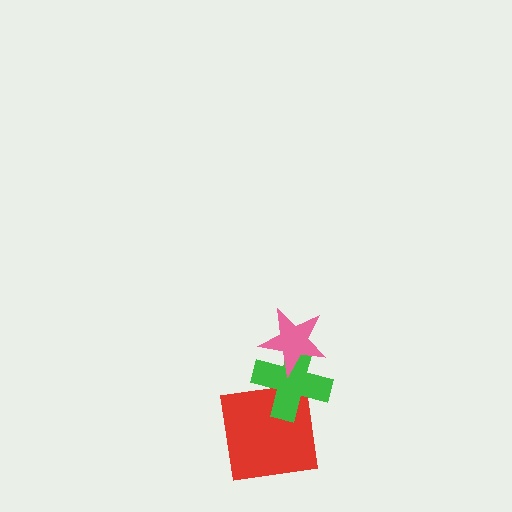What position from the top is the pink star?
The pink star is 1st from the top.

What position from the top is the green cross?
The green cross is 2nd from the top.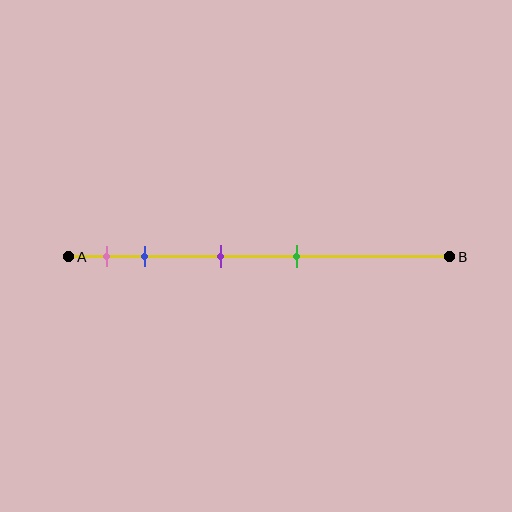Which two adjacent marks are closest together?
The pink and blue marks are the closest adjacent pair.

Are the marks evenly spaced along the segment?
No, the marks are not evenly spaced.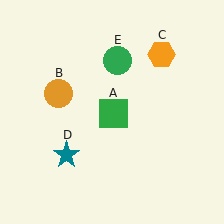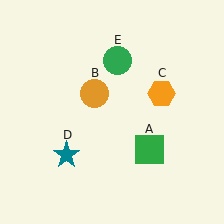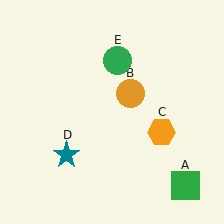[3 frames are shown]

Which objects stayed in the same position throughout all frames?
Teal star (object D) and green circle (object E) remained stationary.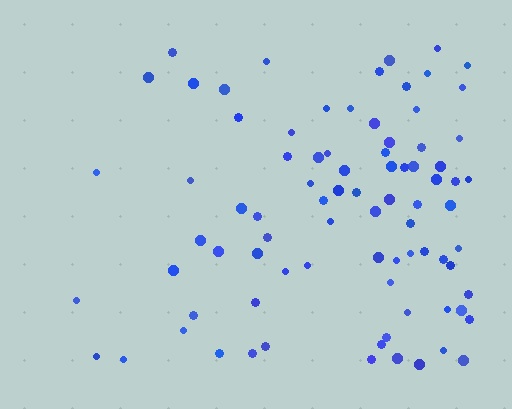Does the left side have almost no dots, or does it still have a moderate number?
Still a moderate number, just noticeably fewer than the right.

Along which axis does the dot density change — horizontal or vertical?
Horizontal.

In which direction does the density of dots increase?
From left to right, with the right side densest.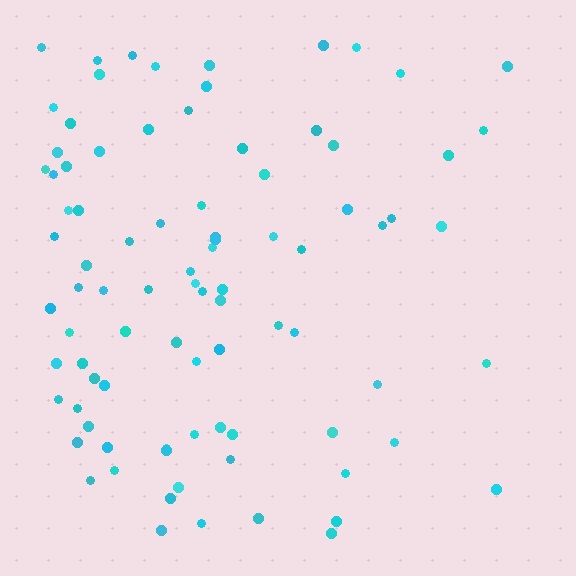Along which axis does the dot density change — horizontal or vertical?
Horizontal.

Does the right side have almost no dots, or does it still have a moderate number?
Still a moderate number, just noticeably fewer than the left.